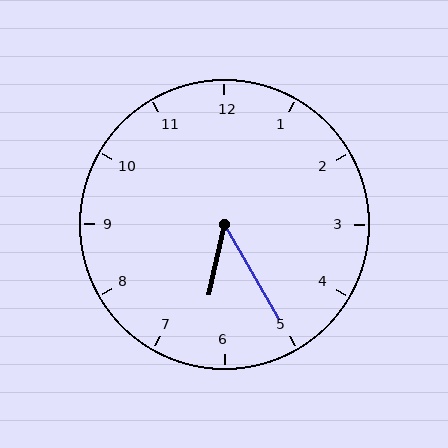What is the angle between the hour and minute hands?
Approximately 42 degrees.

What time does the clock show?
6:25.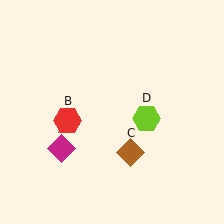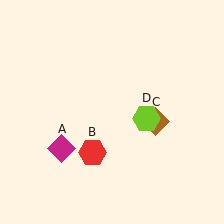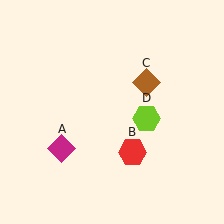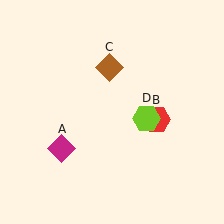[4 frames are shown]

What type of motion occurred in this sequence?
The red hexagon (object B), brown diamond (object C) rotated counterclockwise around the center of the scene.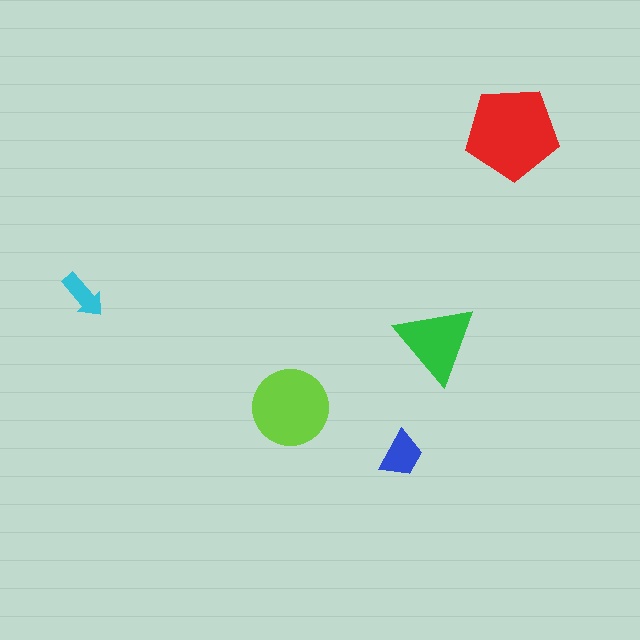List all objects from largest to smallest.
The red pentagon, the lime circle, the green triangle, the blue trapezoid, the cyan arrow.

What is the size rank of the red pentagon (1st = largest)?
1st.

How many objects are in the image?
There are 5 objects in the image.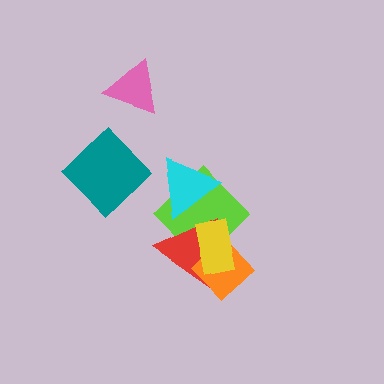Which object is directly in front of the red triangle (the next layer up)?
The orange diamond is directly in front of the red triangle.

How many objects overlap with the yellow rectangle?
3 objects overlap with the yellow rectangle.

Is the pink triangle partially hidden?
No, no other shape covers it.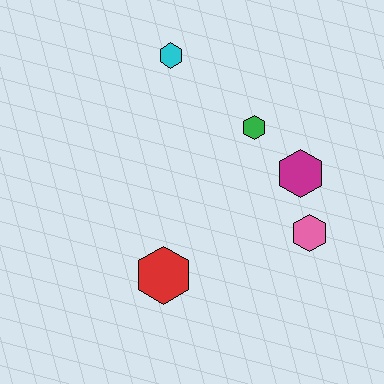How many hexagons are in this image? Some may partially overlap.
There are 5 hexagons.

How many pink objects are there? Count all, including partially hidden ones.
There is 1 pink object.